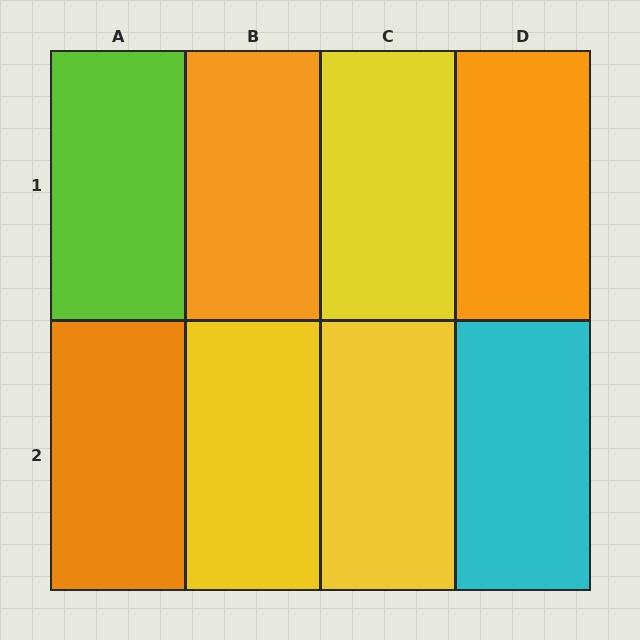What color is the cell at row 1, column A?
Lime.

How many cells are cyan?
1 cell is cyan.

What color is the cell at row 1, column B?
Orange.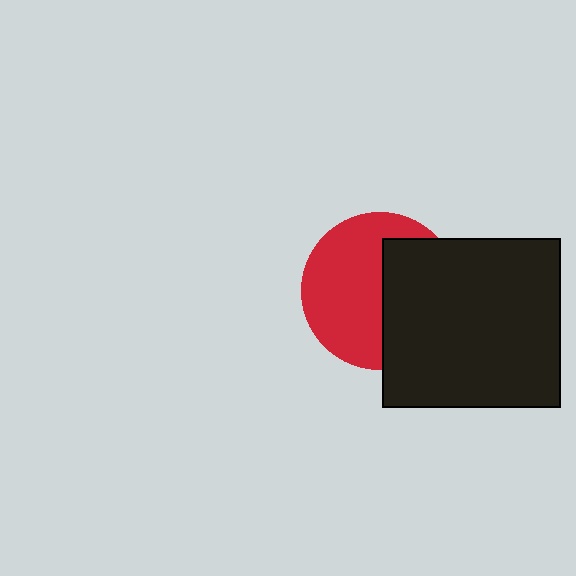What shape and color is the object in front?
The object in front is a black rectangle.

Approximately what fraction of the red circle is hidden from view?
Roughly 44% of the red circle is hidden behind the black rectangle.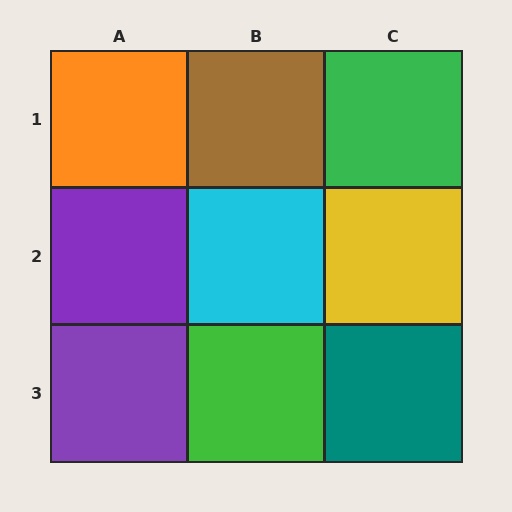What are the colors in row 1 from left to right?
Orange, brown, green.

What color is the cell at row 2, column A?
Purple.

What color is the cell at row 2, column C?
Yellow.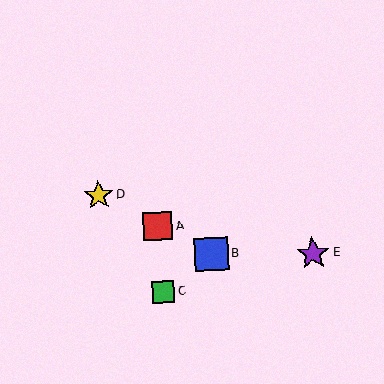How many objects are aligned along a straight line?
3 objects (A, B, D) are aligned along a straight line.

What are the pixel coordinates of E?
Object E is at (313, 254).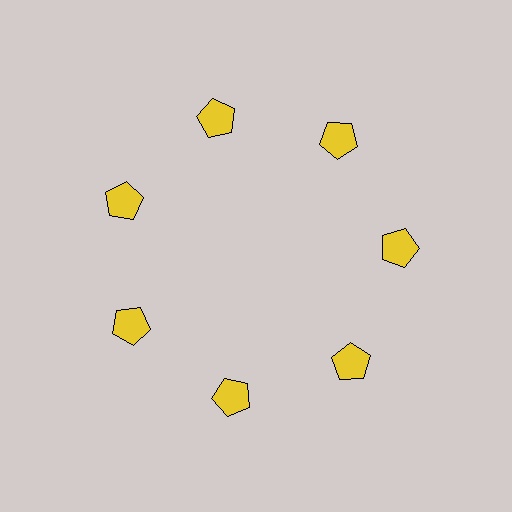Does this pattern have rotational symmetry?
Yes, this pattern has 7-fold rotational symmetry. It looks the same after rotating 51 degrees around the center.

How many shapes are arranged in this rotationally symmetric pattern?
There are 7 shapes, arranged in 7 groups of 1.